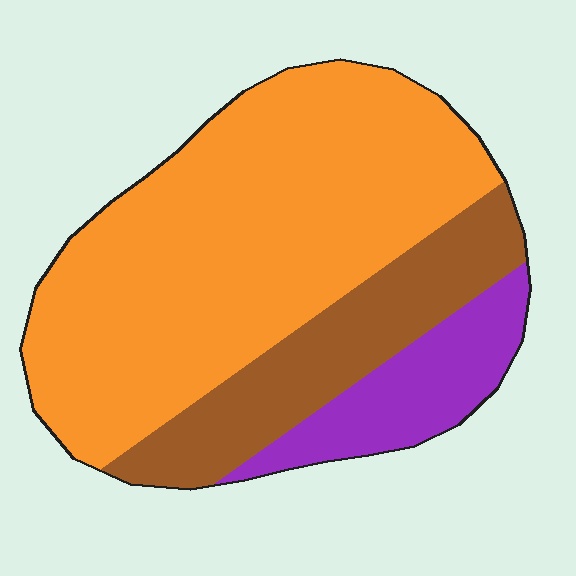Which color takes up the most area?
Orange, at roughly 65%.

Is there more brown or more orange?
Orange.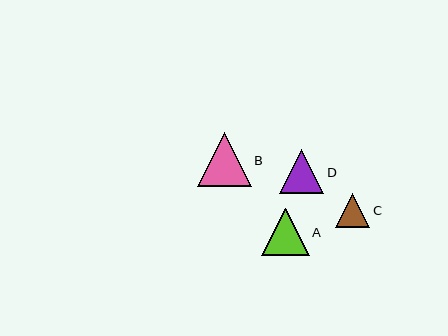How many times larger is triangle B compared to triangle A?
Triangle B is approximately 1.1 times the size of triangle A.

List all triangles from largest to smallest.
From largest to smallest: B, A, D, C.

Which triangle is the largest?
Triangle B is the largest with a size of approximately 54 pixels.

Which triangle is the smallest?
Triangle C is the smallest with a size of approximately 34 pixels.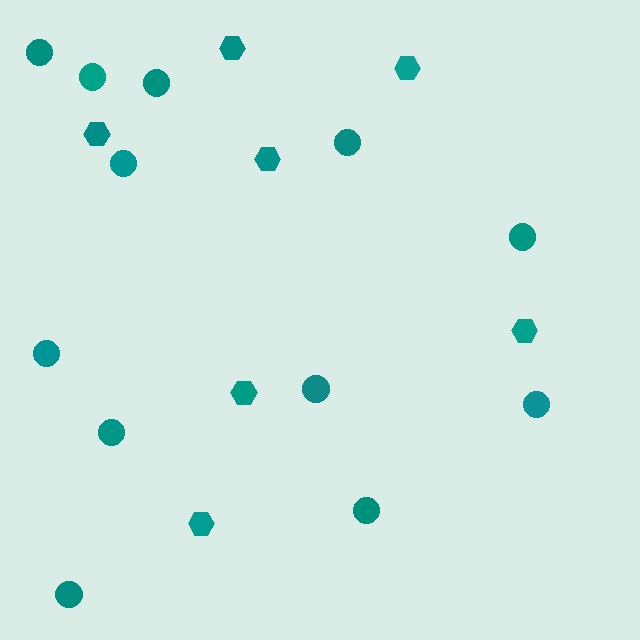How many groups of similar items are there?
There are 2 groups: one group of circles (12) and one group of hexagons (7).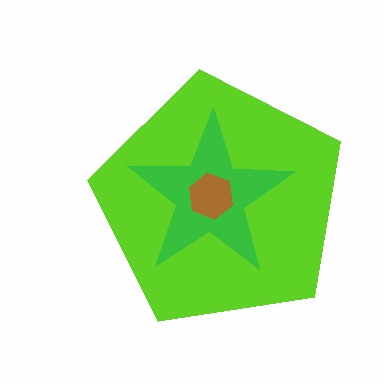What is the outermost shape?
The lime pentagon.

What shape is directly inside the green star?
The brown hexagon.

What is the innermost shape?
The brown hexagon.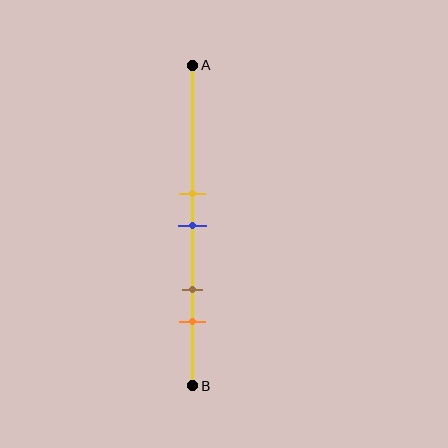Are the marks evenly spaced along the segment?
No, the marks are not evenly spaced.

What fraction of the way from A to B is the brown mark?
The brown mark is approximately 70% (0.7) of the way from A to B.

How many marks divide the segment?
There are 4 marks dividing the segment.